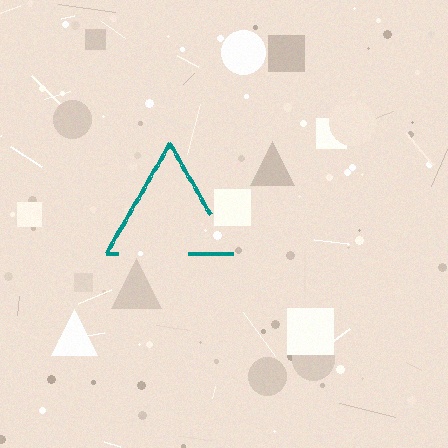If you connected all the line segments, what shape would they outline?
They would outline a triangle.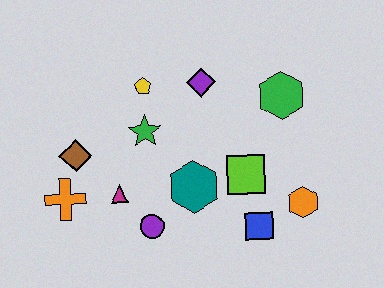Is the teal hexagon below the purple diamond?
Yes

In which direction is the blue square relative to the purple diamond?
The blue square is below the purple diamond.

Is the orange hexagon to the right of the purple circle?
Yes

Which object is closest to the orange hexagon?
The blue square is closest to the orange hexagon.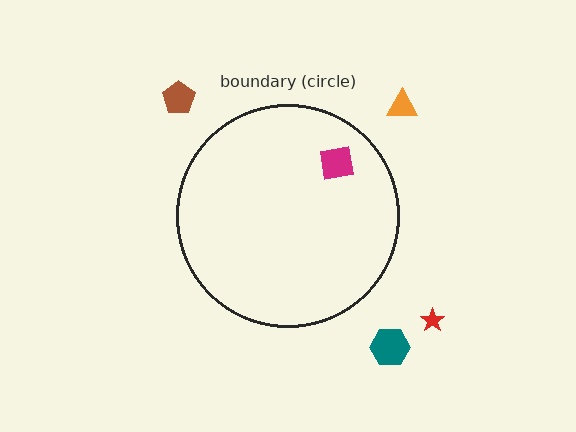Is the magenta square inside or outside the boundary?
Inside.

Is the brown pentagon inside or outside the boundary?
Outside.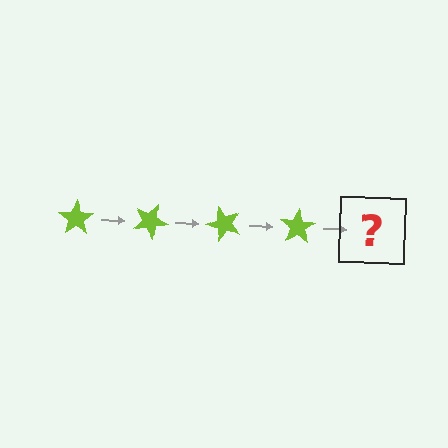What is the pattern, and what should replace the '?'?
The pattern is that the star rotates 25 degrees each step. The '?' should be a lime star rotated 100 degrees.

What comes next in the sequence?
The next element should be a lime star rotated 100 degrees.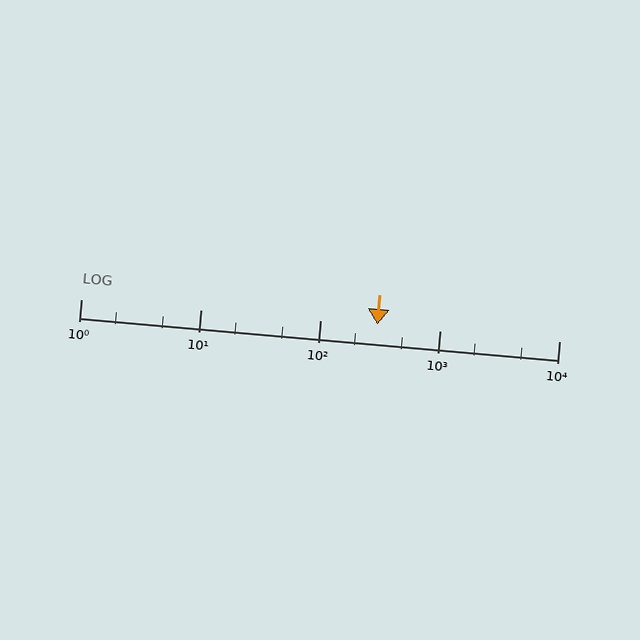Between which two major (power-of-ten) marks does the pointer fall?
The pointer is between 100 and 1000.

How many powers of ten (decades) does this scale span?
The scale spans 4 decades, from 1 to 10000.